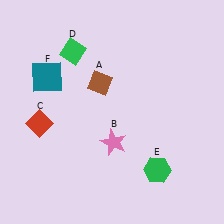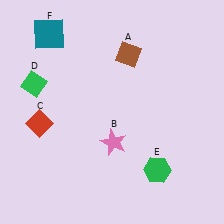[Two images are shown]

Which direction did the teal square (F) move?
The teal square (F) moved up.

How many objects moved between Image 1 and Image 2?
3 objects moved between the two images.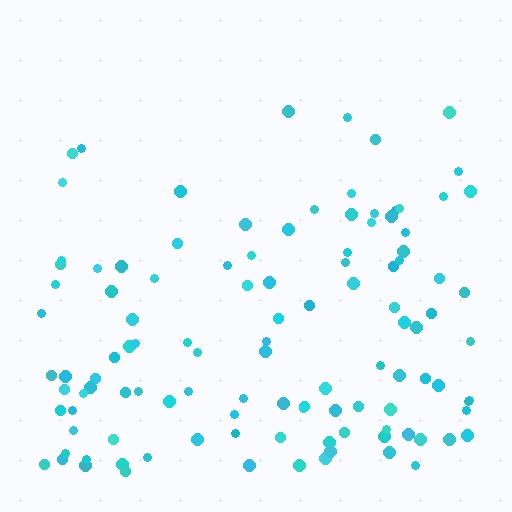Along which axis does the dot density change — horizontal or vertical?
Vertical.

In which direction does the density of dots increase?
From top to bottom, with the bottom side densest.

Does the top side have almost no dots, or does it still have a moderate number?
Still a moderate number, just noticeably fewer than the bottom.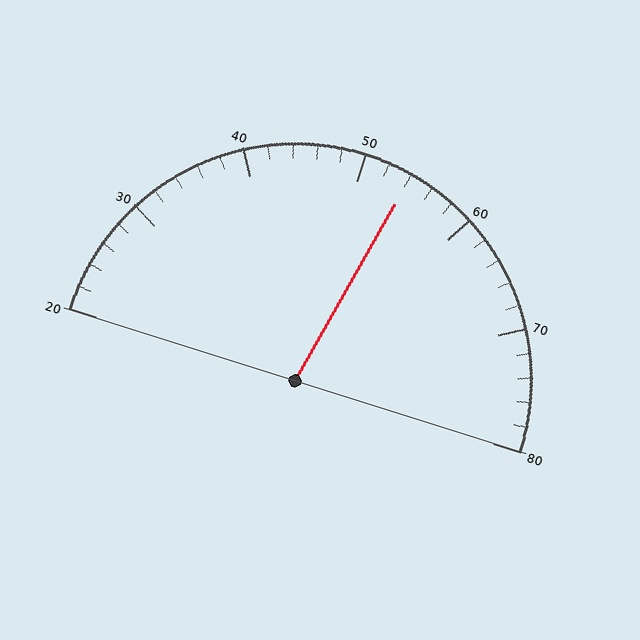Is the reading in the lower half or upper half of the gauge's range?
The reading is in the upper half of the range (20 to 80).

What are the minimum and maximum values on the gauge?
The gauge ranges from 20 to 80.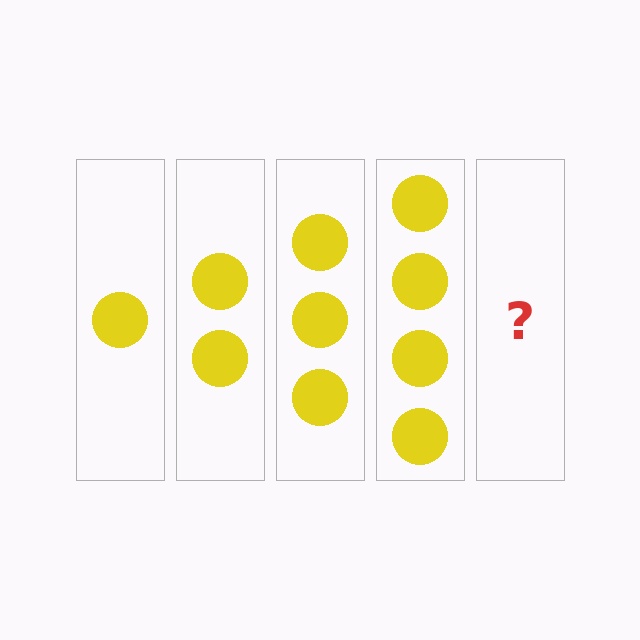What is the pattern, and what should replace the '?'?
The pattern is that each step adds one more circle. The '?' should be 5 circles.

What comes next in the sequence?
The next element should be 5 circles.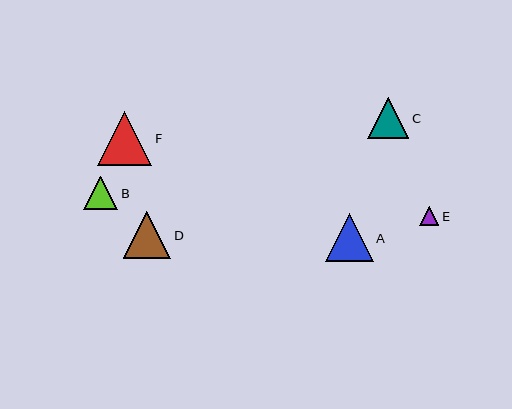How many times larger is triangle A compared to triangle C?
Triangle A is approximately 1.2 times the size of triangle C.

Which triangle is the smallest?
Triangle E is the smallest with a size of approximately 20 pixels.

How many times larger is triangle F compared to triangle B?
Triangle F is approximately 1.6 times the size of triangle B.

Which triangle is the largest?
Triangle F is the largest with a size of approximately 54 pixels.